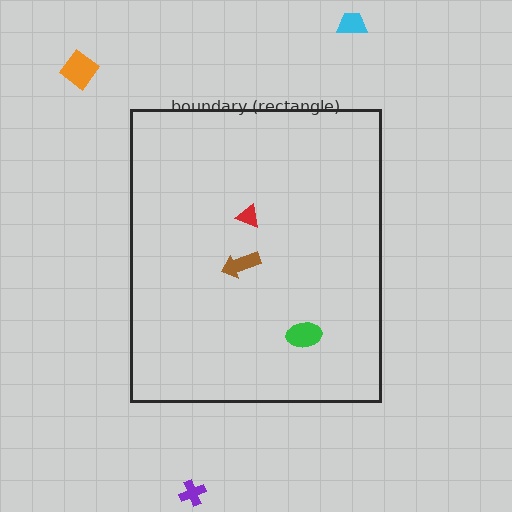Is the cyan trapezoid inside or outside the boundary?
Outside.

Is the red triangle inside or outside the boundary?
Inside.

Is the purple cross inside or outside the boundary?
Outside.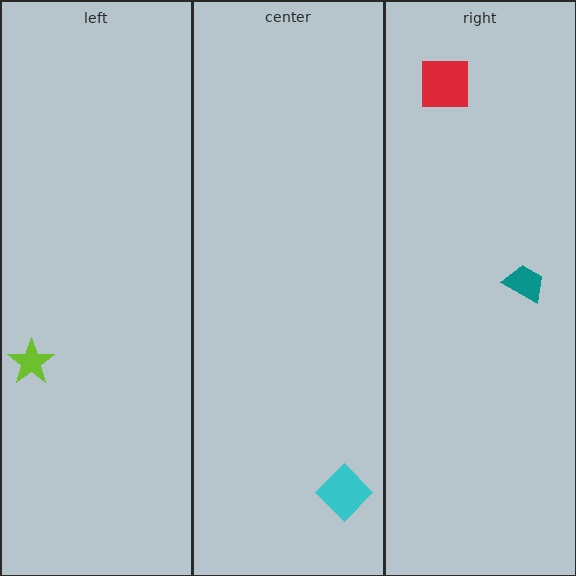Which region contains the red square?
The right region.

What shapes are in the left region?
The lime star.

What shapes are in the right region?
The teal trapezoid, the red square.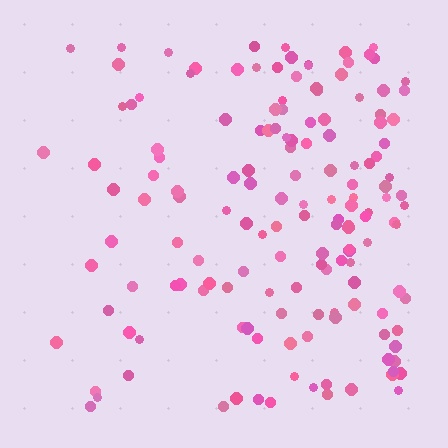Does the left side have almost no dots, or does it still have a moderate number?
Still a moderate number, just noticeably fewer than the right.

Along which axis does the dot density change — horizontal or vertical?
Horizontal.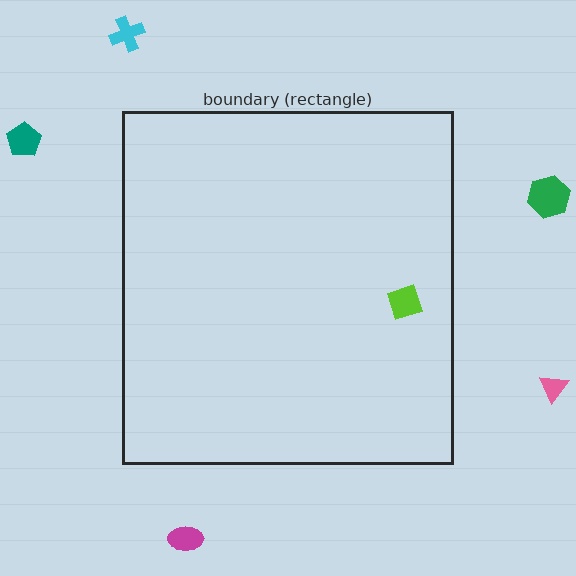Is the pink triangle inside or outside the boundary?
Outside.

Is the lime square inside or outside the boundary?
Inside.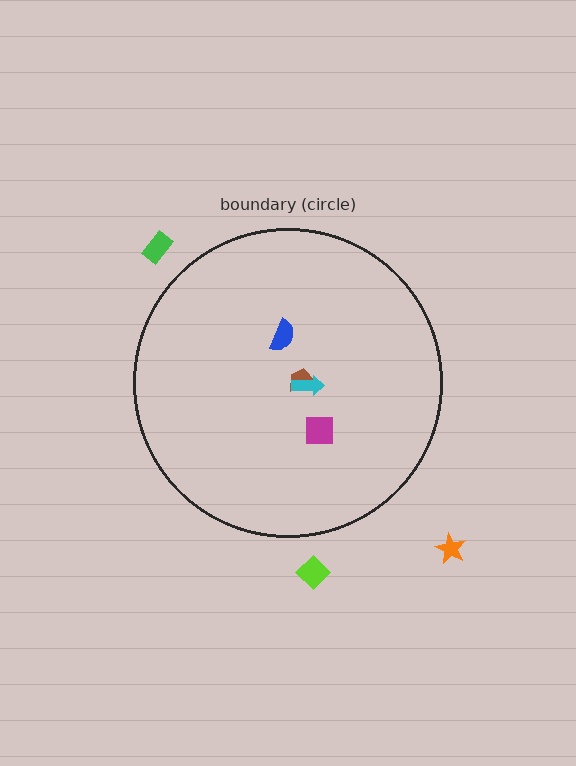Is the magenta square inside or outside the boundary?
Inside.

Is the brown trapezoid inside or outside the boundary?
Inside.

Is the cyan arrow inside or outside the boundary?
Inside.